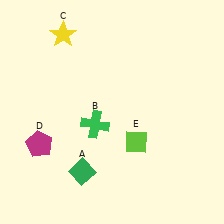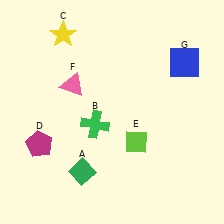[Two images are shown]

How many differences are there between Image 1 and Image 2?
There are 2 differences between the two images.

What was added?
A pink triangle (F), a blue square (G) were added in Image 2.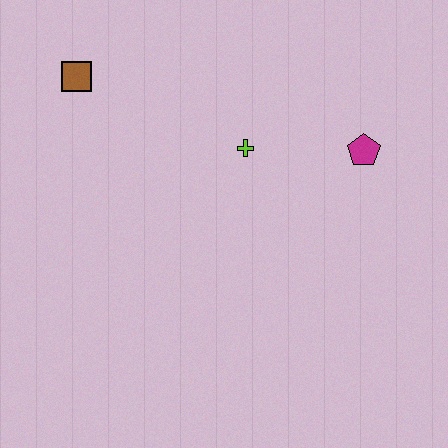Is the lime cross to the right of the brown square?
Yes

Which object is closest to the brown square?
The lime cross is closest to the brown square.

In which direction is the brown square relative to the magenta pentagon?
The brown square is to the left of the magenta pentagon.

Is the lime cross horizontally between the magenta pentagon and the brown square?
Yes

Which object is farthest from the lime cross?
The brown square is farthest from the lime cross.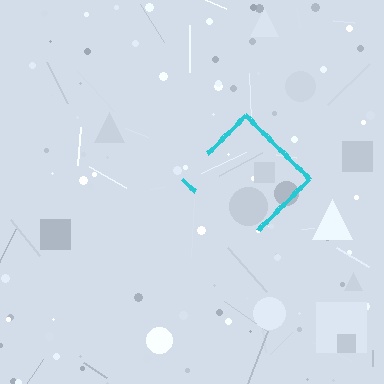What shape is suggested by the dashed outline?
The dashed outline suggests a diamond.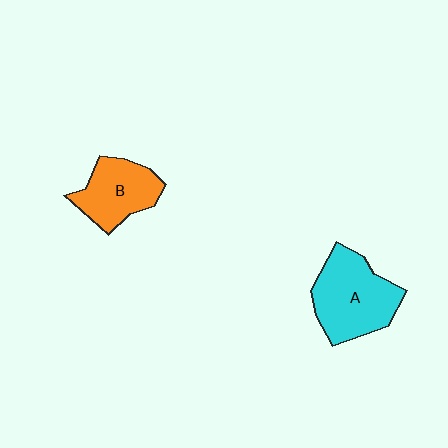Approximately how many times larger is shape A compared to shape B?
Approximately 1.4 times.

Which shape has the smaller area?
Shape B (orange).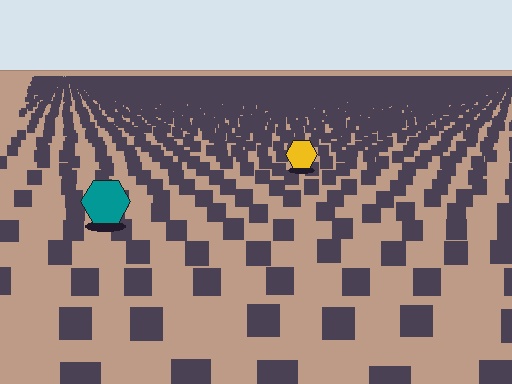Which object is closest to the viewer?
The teal hexagon is closest. The texture marks near it are larger and more spread out.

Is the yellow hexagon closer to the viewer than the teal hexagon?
No. The teal hexagon is closer — you can tell from the texture gradient: the ground texture is coarser near it.